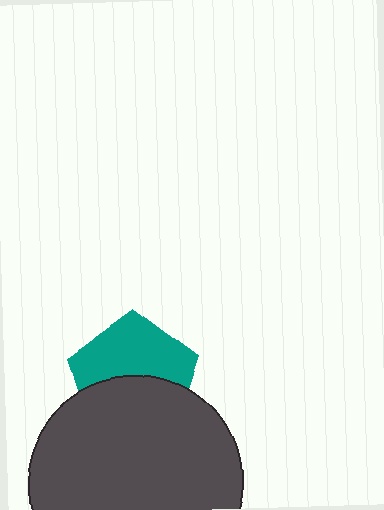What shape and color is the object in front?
The object in front is a dark gray circle.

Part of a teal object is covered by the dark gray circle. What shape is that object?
It is a pentagon.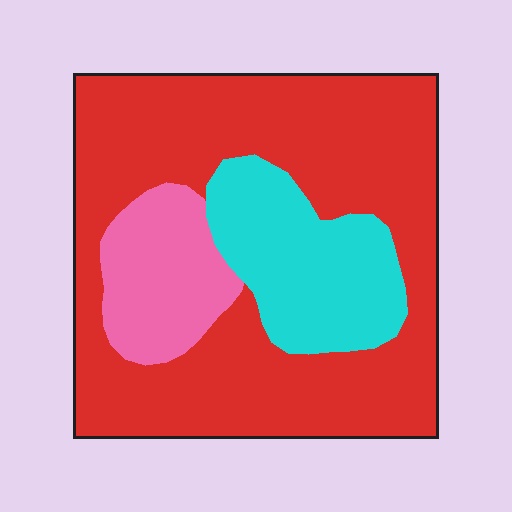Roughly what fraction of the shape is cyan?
Cyan takes up between a sixth and a third of the shape.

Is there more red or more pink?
Red.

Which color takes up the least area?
Pink, at roughly 15%.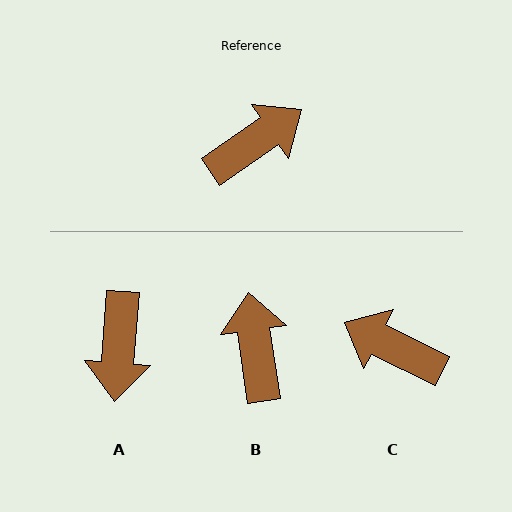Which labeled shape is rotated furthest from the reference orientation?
A, about 128 degrees away.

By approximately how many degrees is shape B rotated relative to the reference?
Approximately 64 degrees counter-clockwise.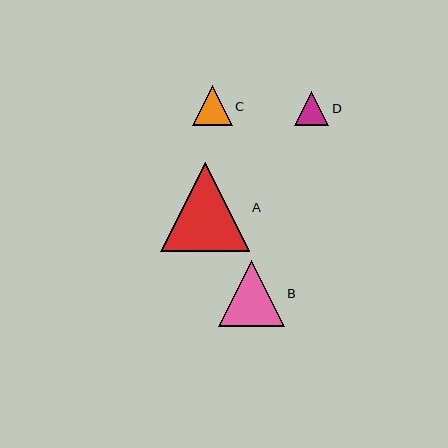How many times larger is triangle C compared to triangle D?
Triangle C is approximately 1.2 times the size of triangle D.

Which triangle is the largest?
Triangle A is the largest with a size of approximately 89 pixels.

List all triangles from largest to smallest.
From largest to smallest: A, B, C, D.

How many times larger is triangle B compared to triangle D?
Triangle B is approximately 1.9 times the size of triangle D.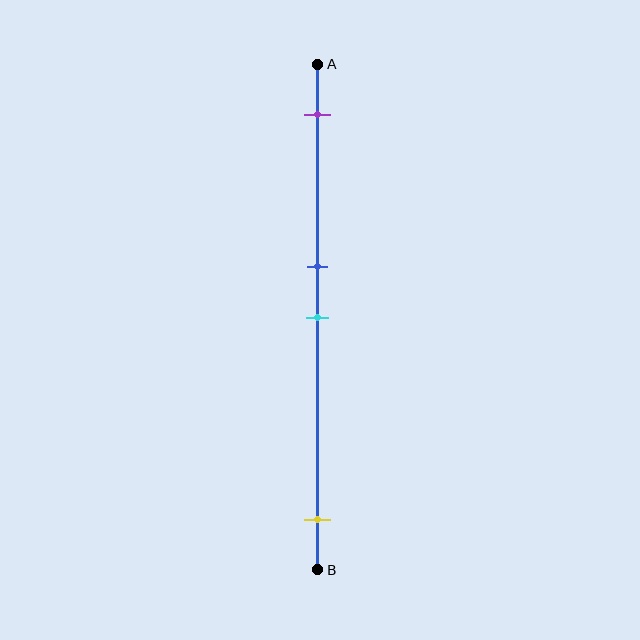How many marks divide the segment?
There are 4 marks dividing the segment.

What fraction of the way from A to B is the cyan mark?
The cyan mark is approximately 50% (0.5) of the way from A to B.